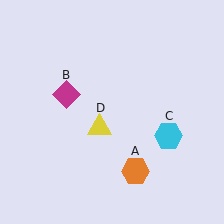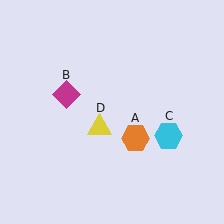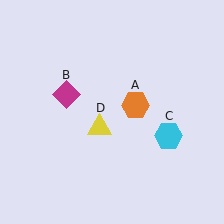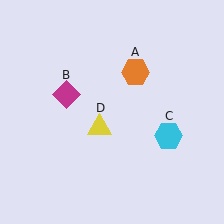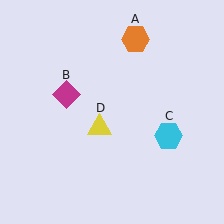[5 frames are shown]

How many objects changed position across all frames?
1 object changed position: orange hexagon (object A).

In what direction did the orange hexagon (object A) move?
The orange hexagon (object A) moved up.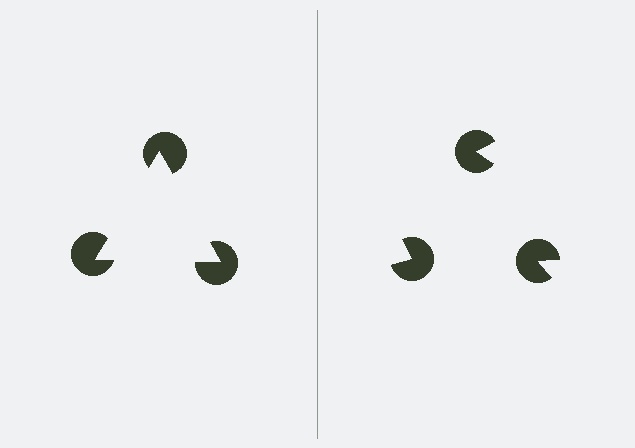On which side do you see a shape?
An illusory triangle appears on the left side. On the right side the wedge cuts are rotated, so no coherent shape forms.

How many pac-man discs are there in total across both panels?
6 — 3 on each side.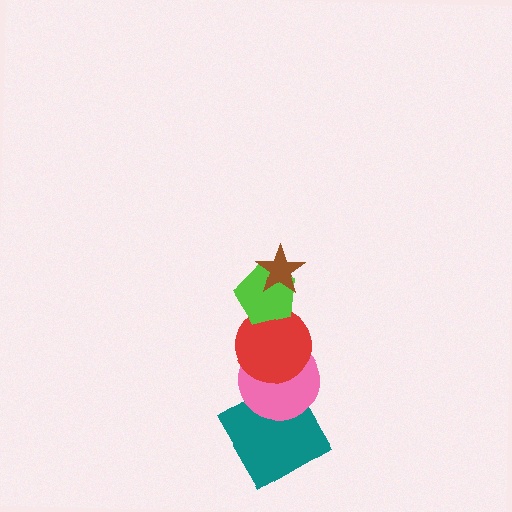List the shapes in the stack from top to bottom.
From top to bottom: the brown star, the lime pentagon, the red circle, the pink circle, the teal diamond.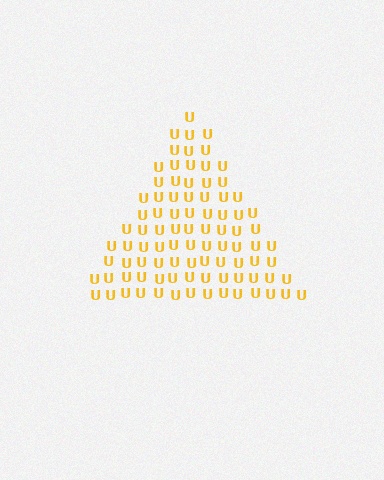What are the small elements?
The small elements are letter U's.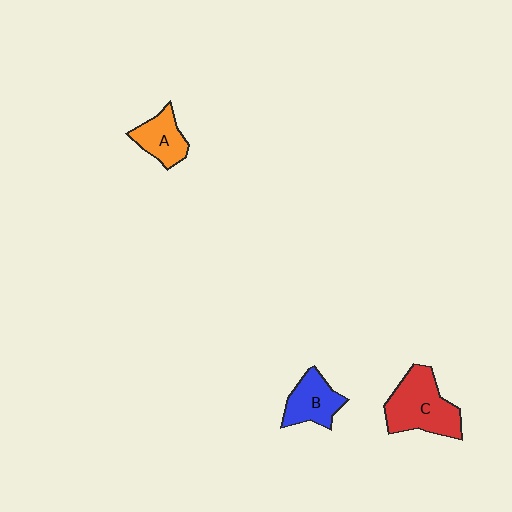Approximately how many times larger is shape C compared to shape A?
Approximately 1.7 times.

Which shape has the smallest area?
Shape A (orange).